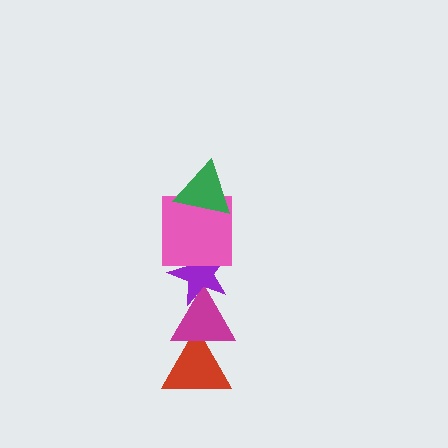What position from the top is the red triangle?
The red triangle is 5th from the top.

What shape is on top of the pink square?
The green triangle is on top of the pink square.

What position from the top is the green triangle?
The green triangle is 1st from the top.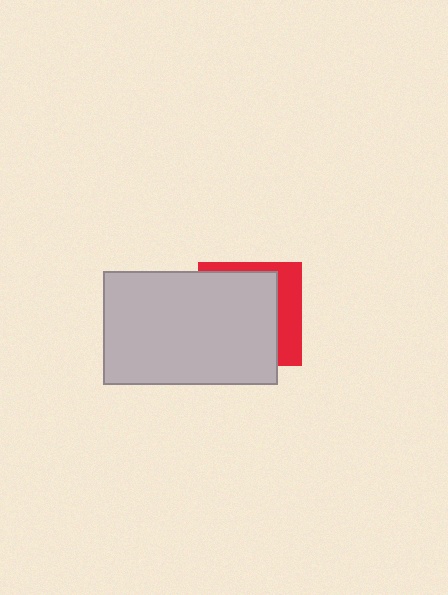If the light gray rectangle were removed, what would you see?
You would see the complete red square.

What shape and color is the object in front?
The object in front is a light gray rectangle.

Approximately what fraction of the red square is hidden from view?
Roughly 70% of the red square is hidden behind the light gray rectangle.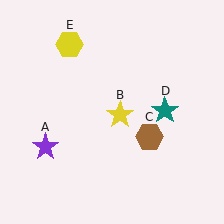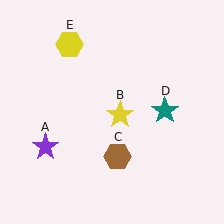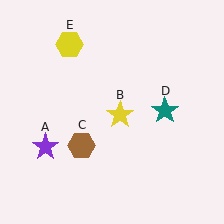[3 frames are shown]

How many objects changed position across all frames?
1 object changed position: brown hexagon (object C).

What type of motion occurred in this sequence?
The brown hexagon (object C) rotated clockwise around the center of the scene.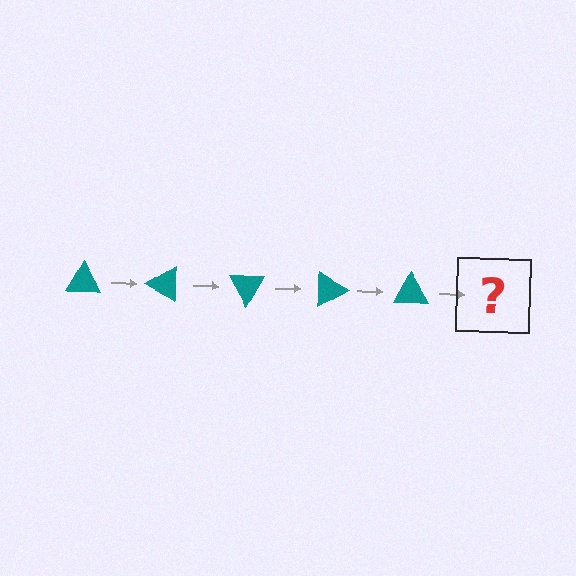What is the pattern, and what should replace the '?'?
The pattern is that the triangle rotates 30 degrees each step. The '?' should be a teal triangle rotated 150 degrees.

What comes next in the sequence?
The next element should be a teal triangle rotated 150 degrees.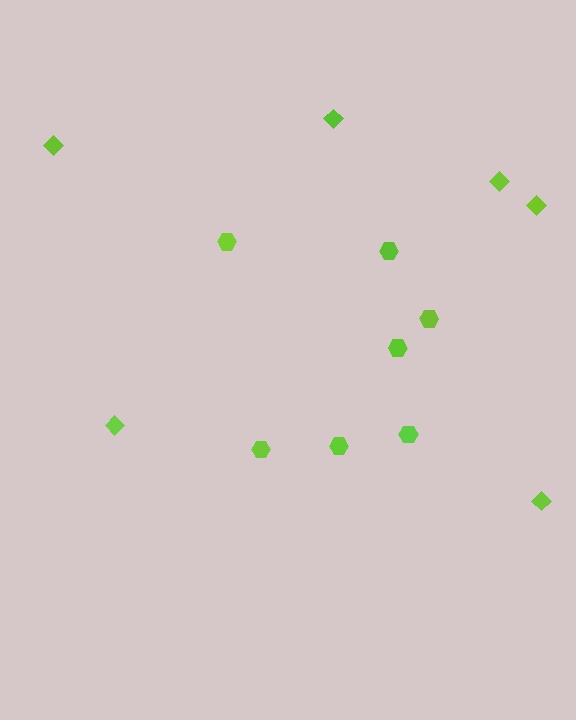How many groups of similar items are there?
There are 2 groups: one group of hexagons (7) and one group of diamonds (6).